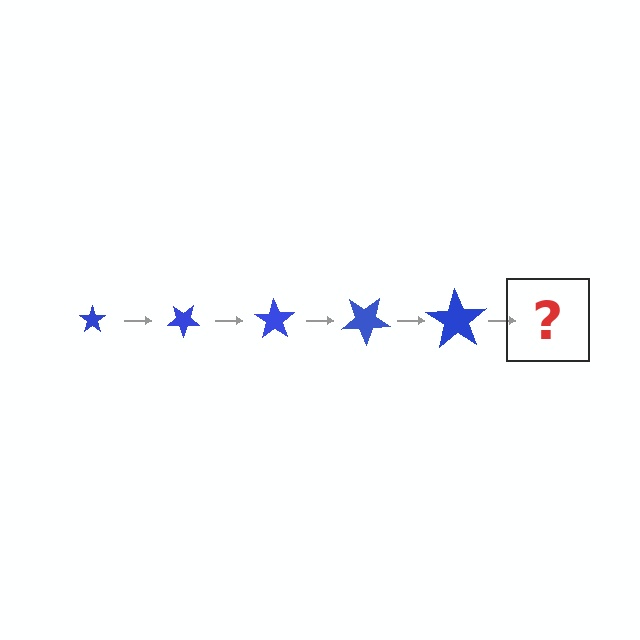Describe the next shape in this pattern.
It should be a star, larger than the previous one and rotated 175 degrees from the start.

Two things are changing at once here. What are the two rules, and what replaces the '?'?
The two rules are that the star grows larger each step and it rotates 35 degrees each step. The '?' should be a star, larger than the previous one and rotated 175 degrees from the start.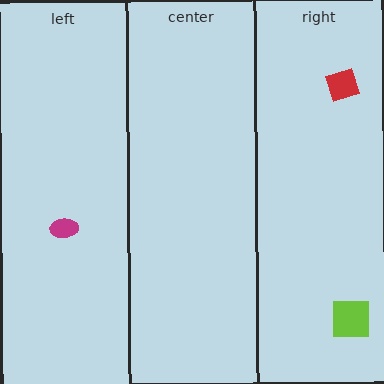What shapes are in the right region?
The lime square, the red diamond.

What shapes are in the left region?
The magenta ellipse.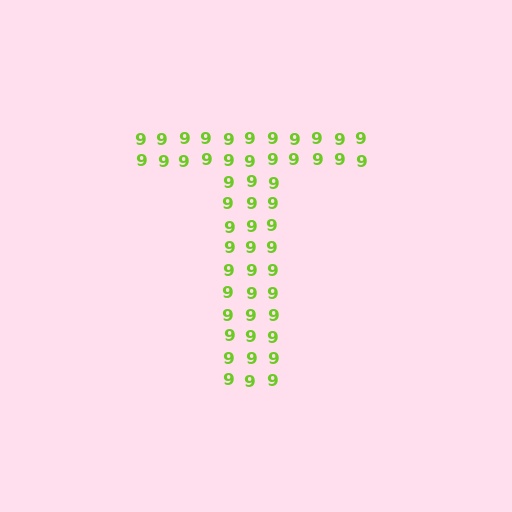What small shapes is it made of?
It is made of small digit 9's.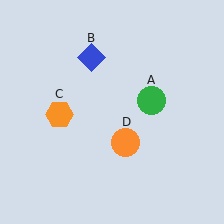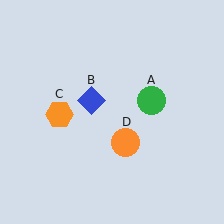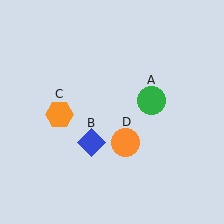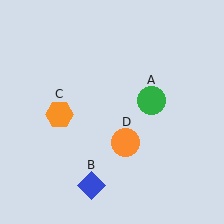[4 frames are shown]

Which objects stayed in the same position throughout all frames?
Green circle (object A) and orange hexagon (object C) and orange circle (object D) remained stationary.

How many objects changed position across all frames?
1 object changed position: blue diamond (object B).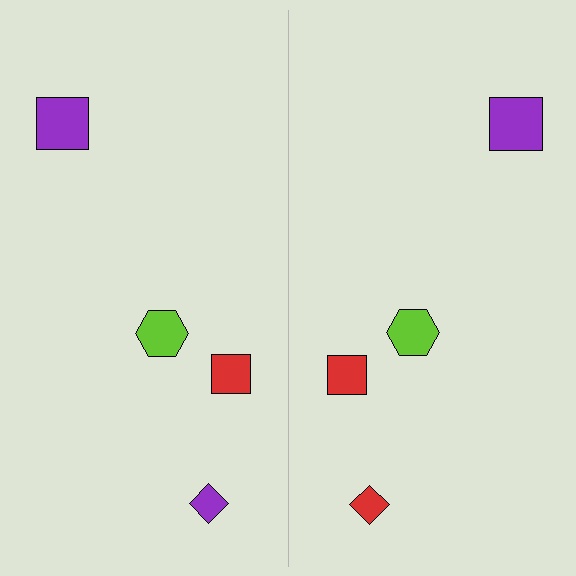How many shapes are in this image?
There are 8 shapes in this image.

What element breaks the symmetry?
The red diamond on the right side breaks the symmetry — its mirror counterpart is purple.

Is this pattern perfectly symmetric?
No, the pattern is not perfectly symmetric. The red diamond on the right side breaks the symmetry — its mirror counterpart is purple.